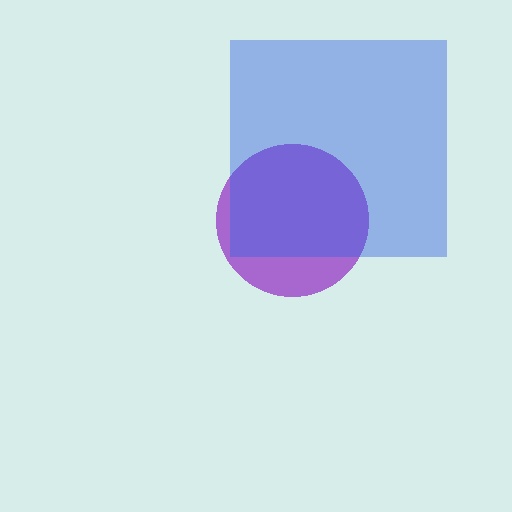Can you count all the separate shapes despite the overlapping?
Yes, there are 2 separate shapes.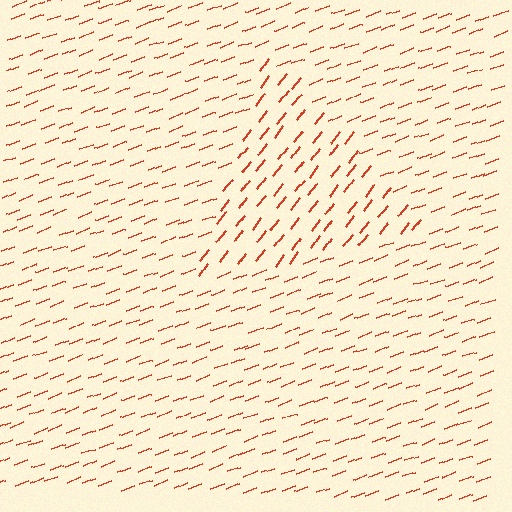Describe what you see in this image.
The image is filled with small red line segments. A triangle region in the image has lines oriented differently from the surrounding lines, creating a visible texture boundary.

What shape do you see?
I see a triangle.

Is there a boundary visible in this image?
Yes, there is a texture boundary formed by a change in line orientation.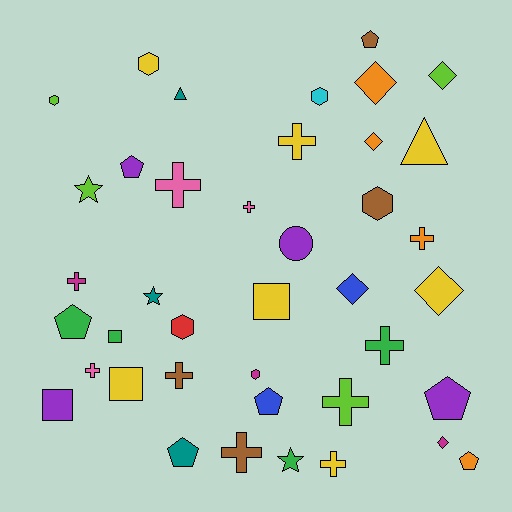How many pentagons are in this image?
There are 7 pentagons.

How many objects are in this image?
There are 40 objects.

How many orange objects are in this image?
There are 4 orange objects.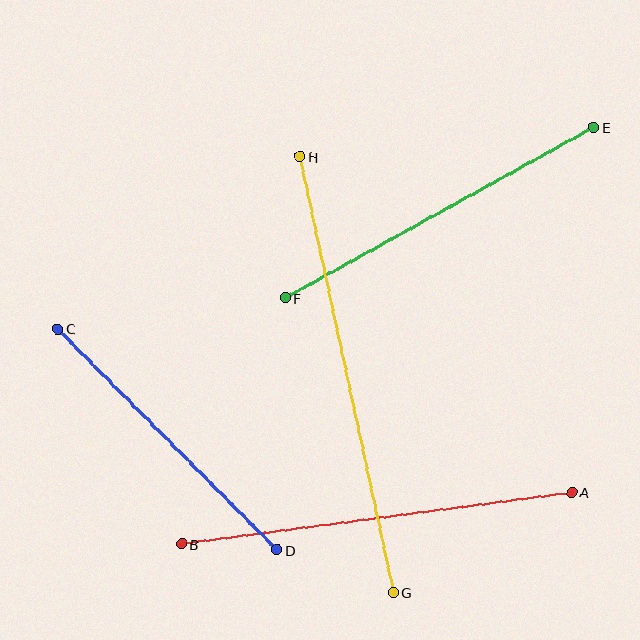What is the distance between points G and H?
The distance is approximately 446 pixels.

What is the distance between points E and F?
The distance is approximately 352 pixels.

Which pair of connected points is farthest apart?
Points G and H are farthest apart.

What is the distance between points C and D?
The distance is approximately 311 pixels.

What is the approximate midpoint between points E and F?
The midpoint is at approximately (440, 213) pixels.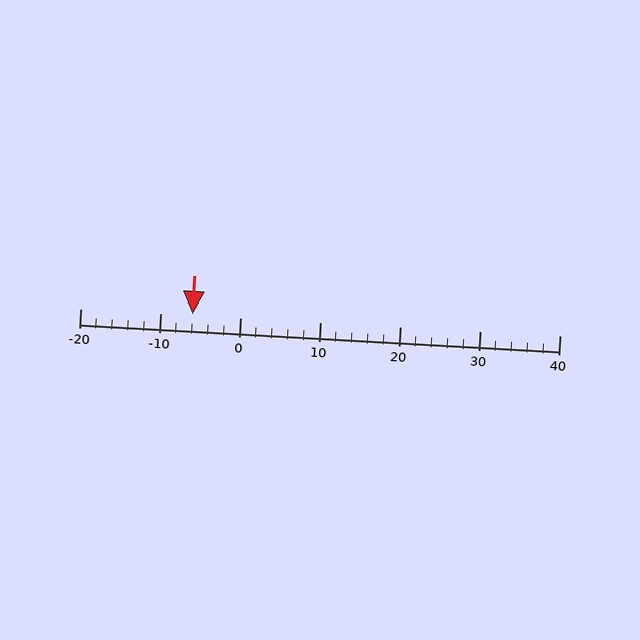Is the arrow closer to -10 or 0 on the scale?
The arrow is closer to -10.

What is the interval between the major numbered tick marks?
The major tick marks are spaced 10 units apart.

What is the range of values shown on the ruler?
The ruler shows values from -20 to 40.